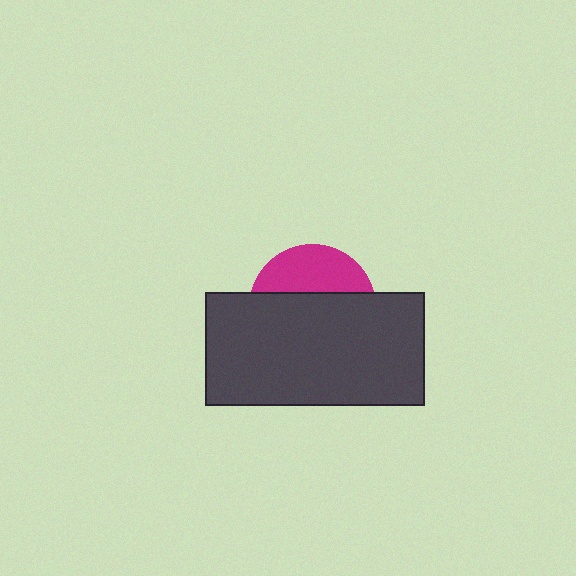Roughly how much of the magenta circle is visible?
A small part of it is visible (roughly 34%).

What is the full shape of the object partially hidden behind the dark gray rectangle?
The partially hidden object is a magenta circle.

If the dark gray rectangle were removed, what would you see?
You would see the complete magenta circle.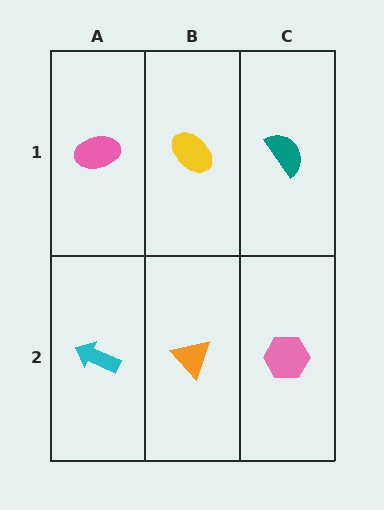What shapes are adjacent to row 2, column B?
A yellow ellipse (row 1, column B), a cyan arrow (row 2, column A), a pink hexagon (row 2, column C).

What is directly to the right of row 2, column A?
An orange triangle.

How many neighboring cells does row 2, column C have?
2.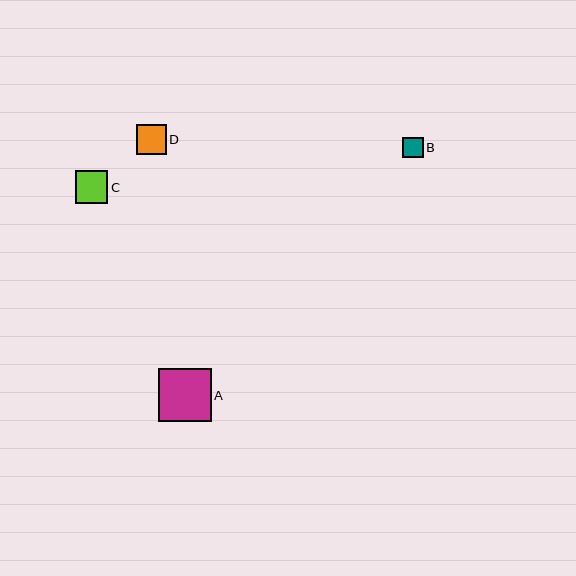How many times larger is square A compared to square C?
Square A is approximately 1.6 times the size of square C.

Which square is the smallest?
Square B is the smallest with a size of approximately 21 pixels.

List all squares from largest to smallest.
From largest to smallest: A, C, D, B.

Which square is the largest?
Square A is the largest with a size of approximately 53 pixels.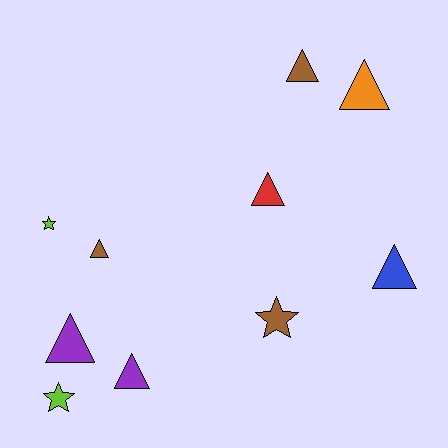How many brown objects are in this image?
There are 3 brown objects.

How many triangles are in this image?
There are 7 triangles.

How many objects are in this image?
There are 10 objects.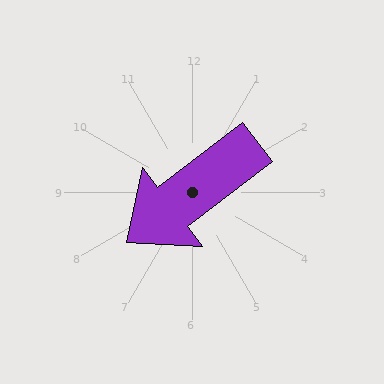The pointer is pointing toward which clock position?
Roughly 8 o'clock.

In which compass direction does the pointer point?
Southwest.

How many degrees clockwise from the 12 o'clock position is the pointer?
Approximately 233 degrees.